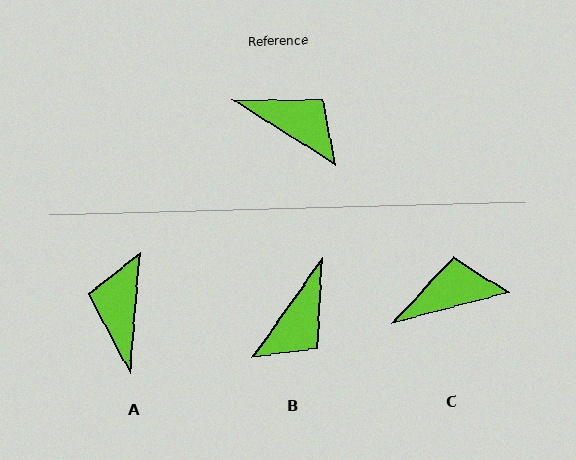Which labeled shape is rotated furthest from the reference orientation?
A, about 118 degrees away.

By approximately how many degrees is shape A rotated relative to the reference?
Approximately 118 degrees counter-clockwise.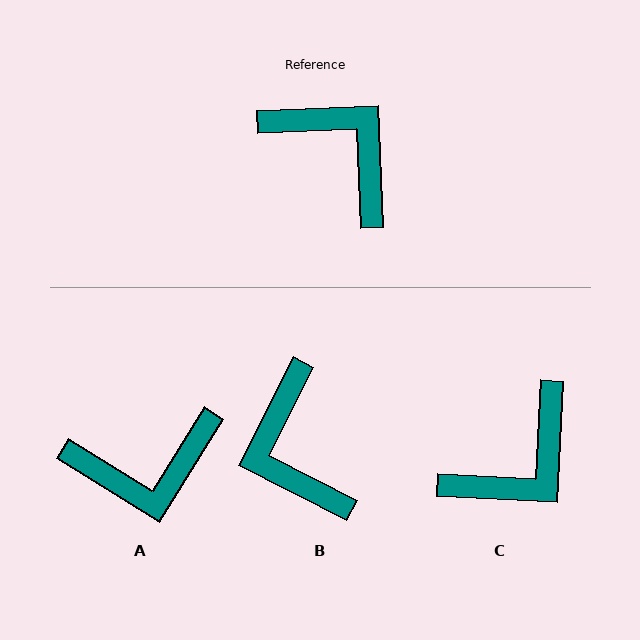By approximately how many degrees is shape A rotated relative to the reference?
Approximately 124 degrees clockwise.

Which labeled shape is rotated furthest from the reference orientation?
B, about 151 degrees away.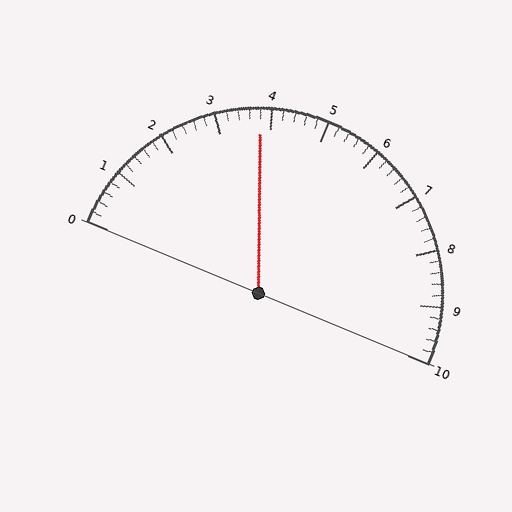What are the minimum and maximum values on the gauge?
The gauge ranges from 0 to 10.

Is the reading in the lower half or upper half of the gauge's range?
The reading is in the lower half of the range (0 to 10).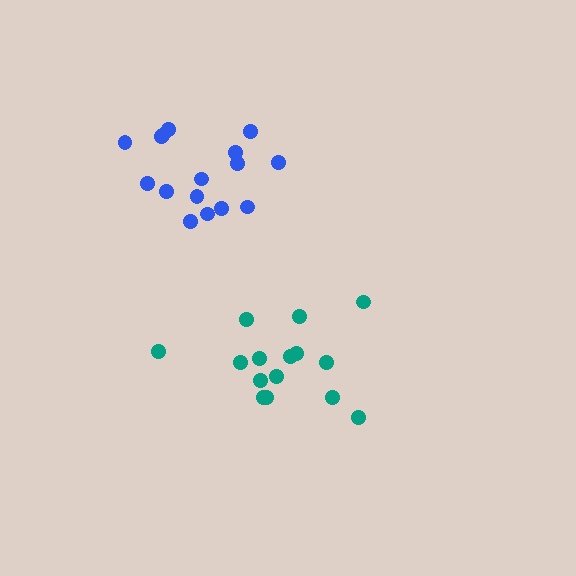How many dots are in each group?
Group 1: 16 dots, Group 2: 15 dots (31 total).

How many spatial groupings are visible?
There are 2 spatial groupings.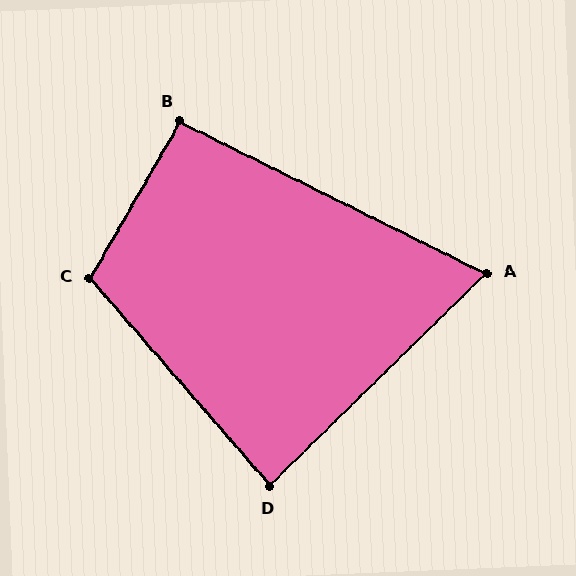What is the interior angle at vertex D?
Approximately 86 degrees (approximately right).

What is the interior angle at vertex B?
Approximately 94 degrees (approximately right).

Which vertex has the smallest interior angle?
A, at approximately 71 degrees.